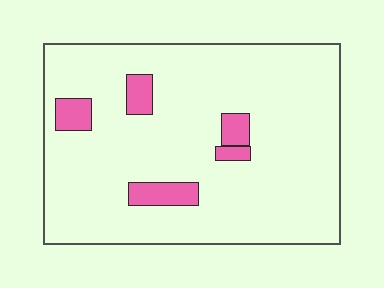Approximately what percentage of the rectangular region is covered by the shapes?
Approximately 10%.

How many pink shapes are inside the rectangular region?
5.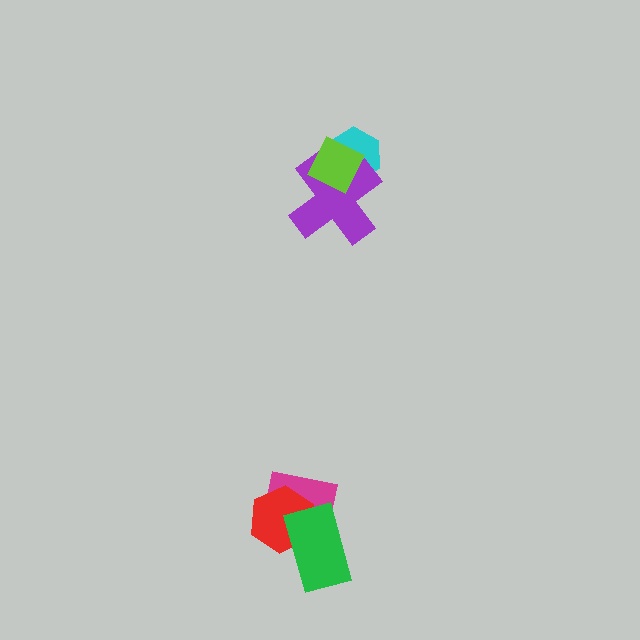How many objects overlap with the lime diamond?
2 objects overlap with the lime diamond.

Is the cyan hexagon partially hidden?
Yes, it is partially covered by another shape.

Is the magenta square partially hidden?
Yes, it is partially covered by another shape.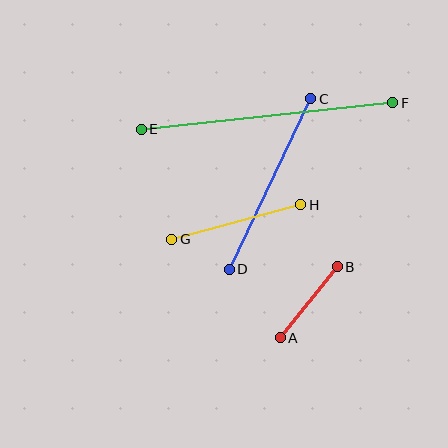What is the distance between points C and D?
The distance is approximately 189 pixels.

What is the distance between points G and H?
The distance is approximately 134 pixels.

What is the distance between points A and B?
The distance is approximately 91 pixels.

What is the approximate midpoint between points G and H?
The midpoint is at approximately (236, 222) pixels.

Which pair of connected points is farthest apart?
Points E and F are farthest apart.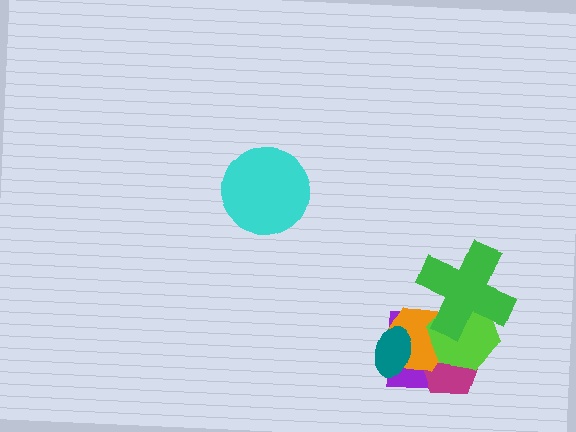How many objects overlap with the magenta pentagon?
3 objects overlap with the magenta pentagon.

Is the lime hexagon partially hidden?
Yes, it is partially covered by another shape.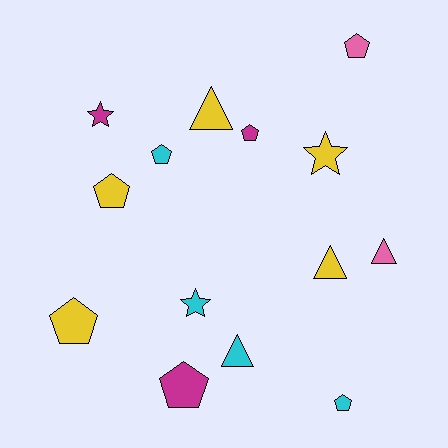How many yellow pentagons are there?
There are 2 yellow pentagons.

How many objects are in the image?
There are 14 objects.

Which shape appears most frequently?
Pentagon, with 7 objects.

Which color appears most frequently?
Yellow, with 5 objects.